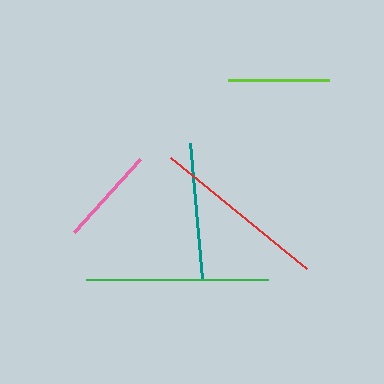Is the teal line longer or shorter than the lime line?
The teal line is longer than the lime line.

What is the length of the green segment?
The green segment is approximately 182 pixels long.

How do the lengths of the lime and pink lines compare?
The lime and pink lines are approximately the same length.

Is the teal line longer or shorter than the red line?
The red line is longer than the teal line.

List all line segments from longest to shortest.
From longest to shortest: green, red, teal, lime, pink.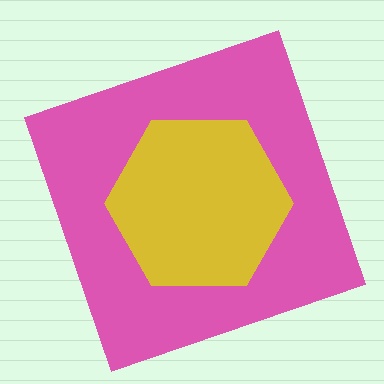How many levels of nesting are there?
2.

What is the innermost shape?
The yellow hexagon.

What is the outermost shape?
The pink square.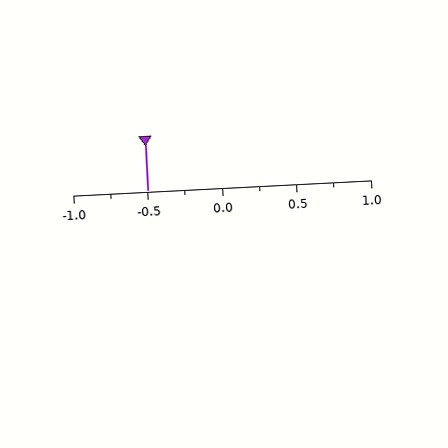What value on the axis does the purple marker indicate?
The marker indicates approximately -0.5.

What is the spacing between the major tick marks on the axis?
The major ticks are spaced 0.5 apart.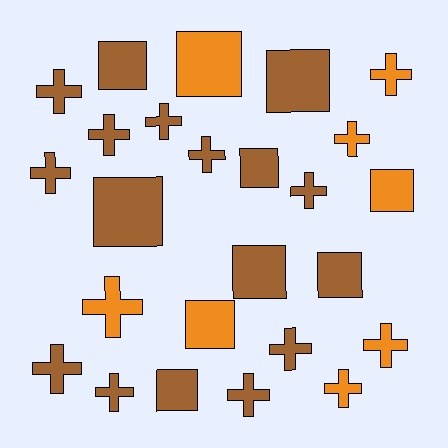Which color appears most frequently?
Brown, with 17 objects.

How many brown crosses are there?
There are 10 brown crosses.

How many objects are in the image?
There are 25 objects.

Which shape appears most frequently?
Cross, with 15 objects.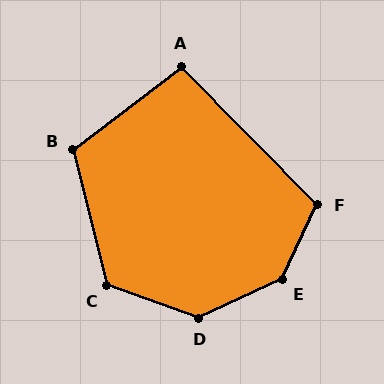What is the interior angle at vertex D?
Approximately 136 degrees (obtuse).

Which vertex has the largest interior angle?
E, at approximately 139 degrees.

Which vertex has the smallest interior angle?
A, at approximately 97 degrees.